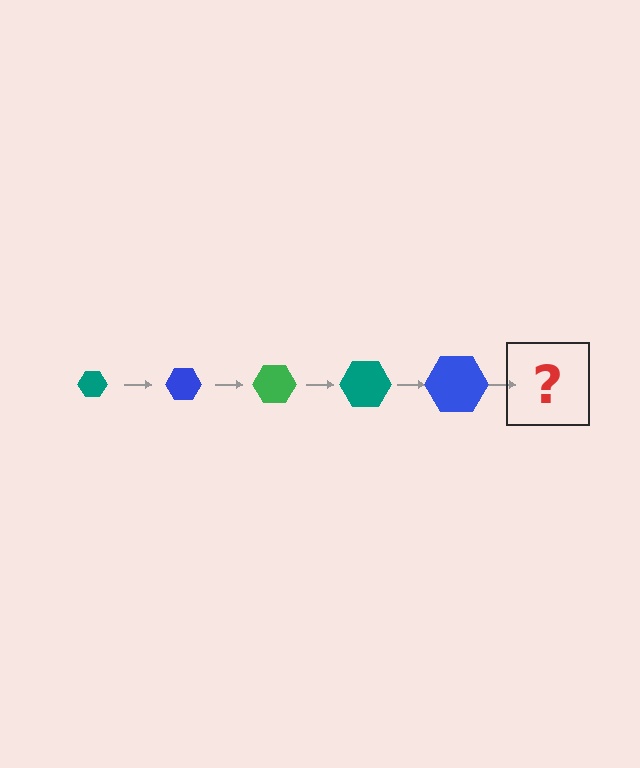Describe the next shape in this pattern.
It should be a green hexagon, larger than the previous one.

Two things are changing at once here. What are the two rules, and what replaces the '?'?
The two rules are that the hexagon grows larger each step and the color cycles through teal, blue, and green. The '?' should be a green hexagon, larger than the previous one.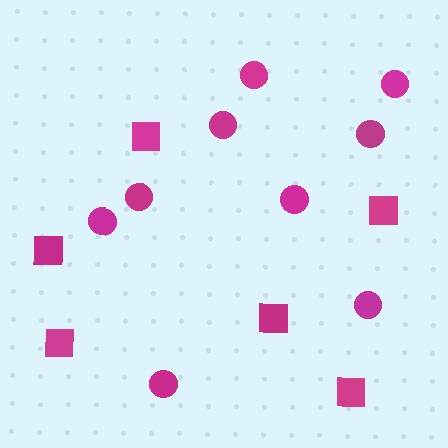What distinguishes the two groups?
There are 2 groups: one group of squares (6) and one group of circles (9).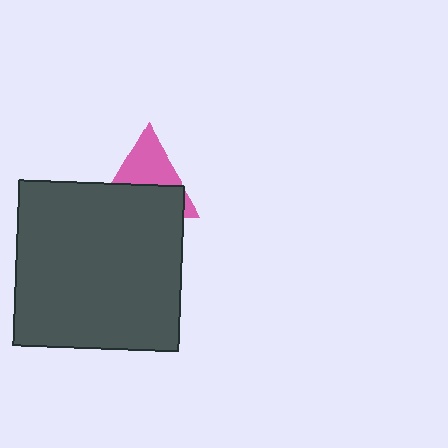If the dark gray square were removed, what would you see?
You would see the complete pink triangle.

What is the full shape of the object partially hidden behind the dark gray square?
The partially hidden object is a pink triangle.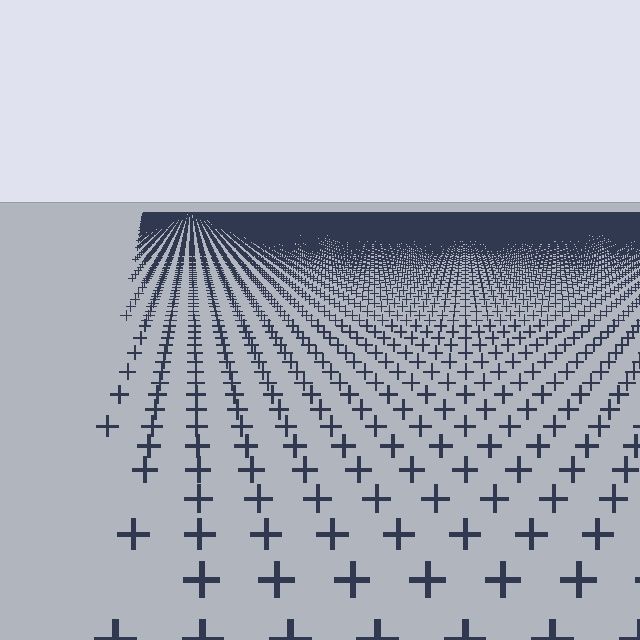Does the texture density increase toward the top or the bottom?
Density increases toward the top.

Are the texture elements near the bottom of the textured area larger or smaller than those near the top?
Larger. Near the bottom, elements are closer to the viewer and appear at a bigger on-screen size.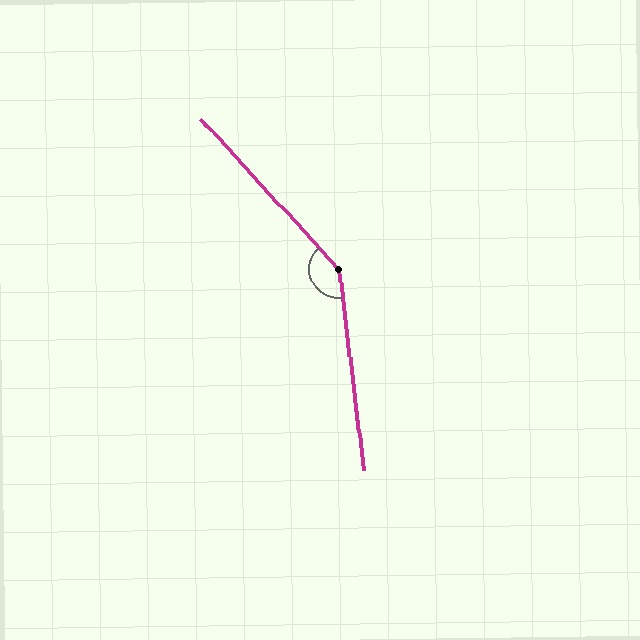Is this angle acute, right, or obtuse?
It is obtuse.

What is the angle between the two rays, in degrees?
Approximately 144 degrees.